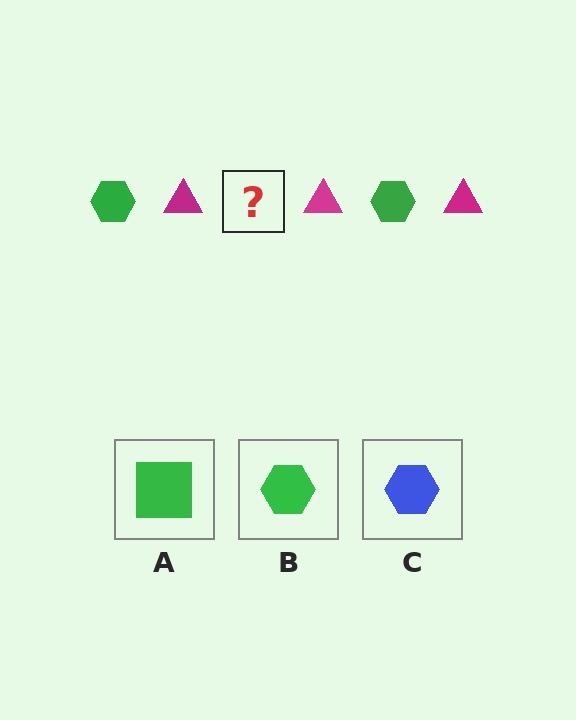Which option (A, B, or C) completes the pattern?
B.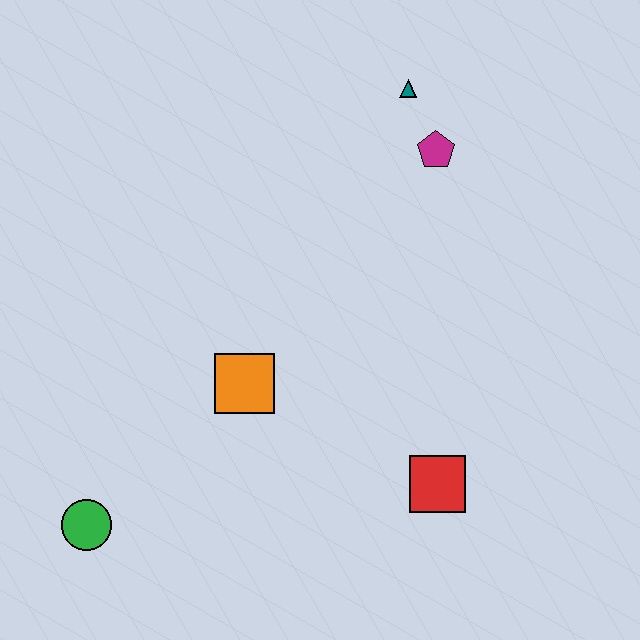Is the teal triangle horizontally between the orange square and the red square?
Yes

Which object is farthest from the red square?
The teal triangle is farthest from the red square.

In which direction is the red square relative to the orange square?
The red square is to the right of the orange square.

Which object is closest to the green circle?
The orange square is closest to the green circle.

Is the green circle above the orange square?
No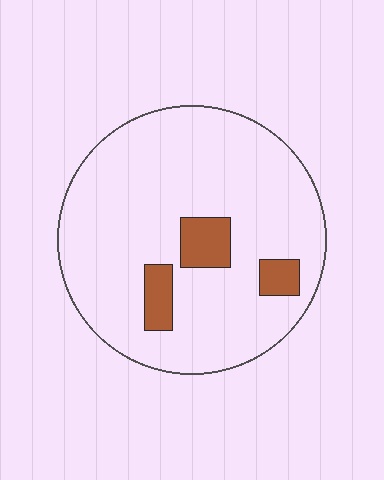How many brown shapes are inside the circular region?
3.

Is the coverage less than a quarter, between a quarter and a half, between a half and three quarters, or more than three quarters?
Less than a quarter.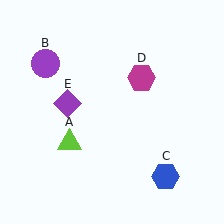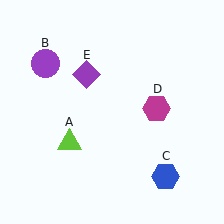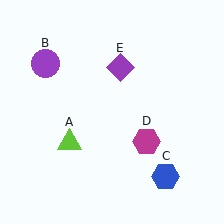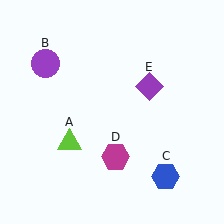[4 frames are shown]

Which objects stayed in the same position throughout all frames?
Lime triangle (object A) and purple circle (object B) and blue hexagon (object C) remained stationary.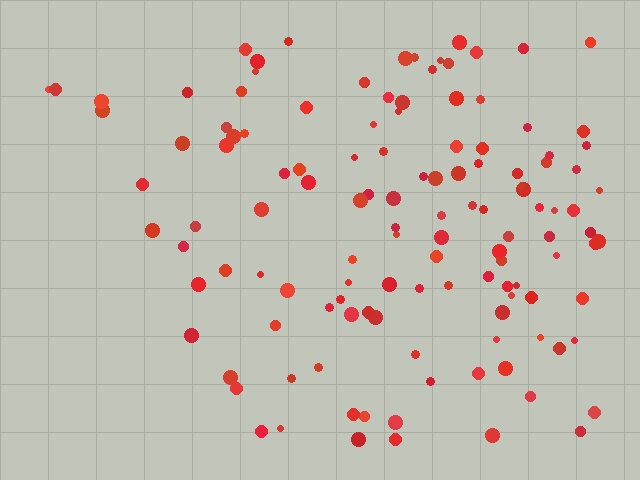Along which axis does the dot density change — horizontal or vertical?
Horizontal.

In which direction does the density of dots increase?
From left to right, with the right side densest.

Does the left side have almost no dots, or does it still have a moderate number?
Still a moderate number, just noticeably fewer than the right.